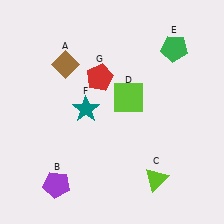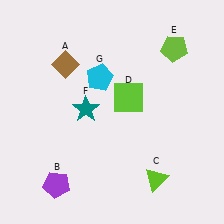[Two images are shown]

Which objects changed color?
E changed from green to lime. G changed from red to cyan.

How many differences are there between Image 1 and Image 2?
There are 2 differences between the two images.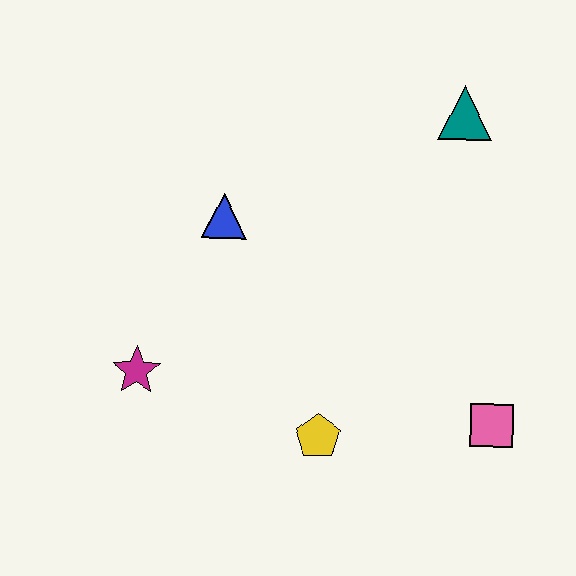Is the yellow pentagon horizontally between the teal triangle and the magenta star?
Yes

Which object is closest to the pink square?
The yellow pentagon is closest to the pink square.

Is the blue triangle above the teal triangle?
No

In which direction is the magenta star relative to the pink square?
The magenta star is to the left of the pink square.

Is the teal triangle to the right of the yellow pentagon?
Yes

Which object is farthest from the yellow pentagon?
The teal triangle is farthest from the yellow pentagon.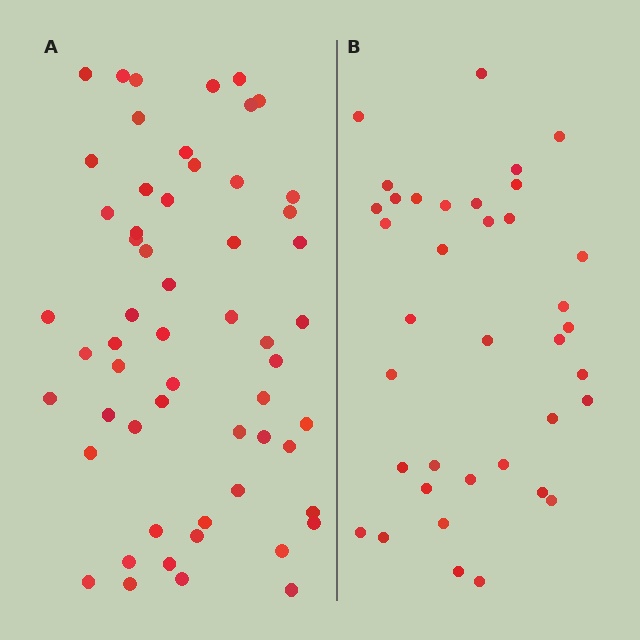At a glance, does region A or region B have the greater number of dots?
Region A (the left region) has more dots.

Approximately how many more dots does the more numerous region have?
Region A has approximately 20 more dots than region B.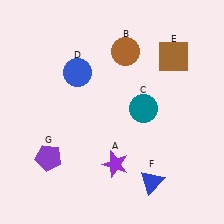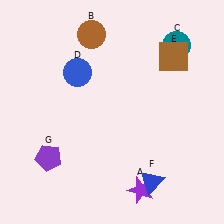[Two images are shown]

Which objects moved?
The objects that moved are: the purple star (A), the brown circle (B), the teal circle (C).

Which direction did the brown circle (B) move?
The brown circle (B) moved left.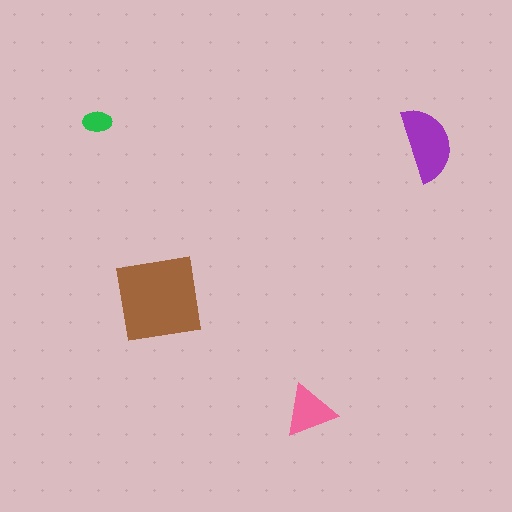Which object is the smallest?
The green ellipse.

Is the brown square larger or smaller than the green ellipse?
Larger.